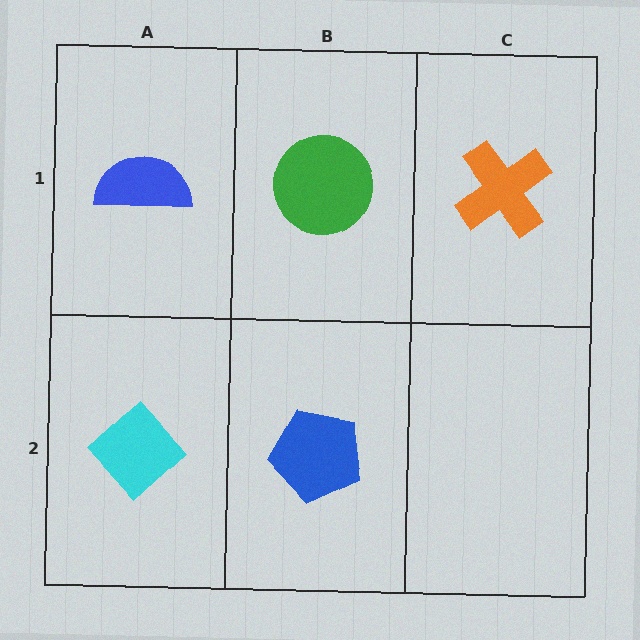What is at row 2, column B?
A blue pentagon.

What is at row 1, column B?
A green circle.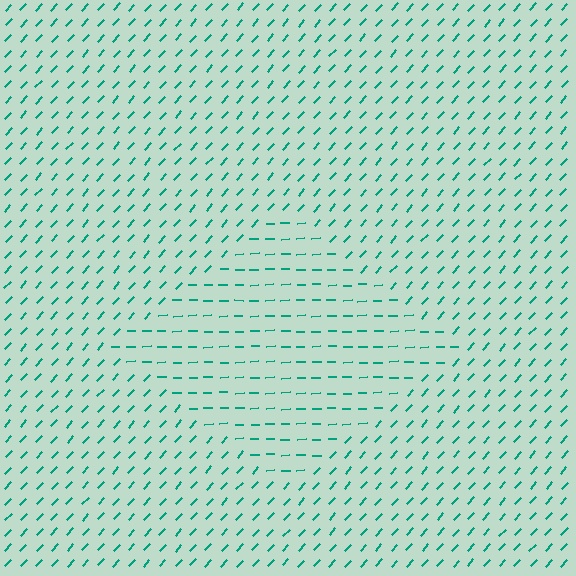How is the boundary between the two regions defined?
The boundary is defined purely by a change in line orientation (approximately 45 degrees difference). All lines are the same color and thickness.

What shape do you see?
I see a diamond.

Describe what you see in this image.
The image is filled with small teal line segments. A diamond region in the image has lines oriented differently from the surrounding lines, creating a visible texture boundary.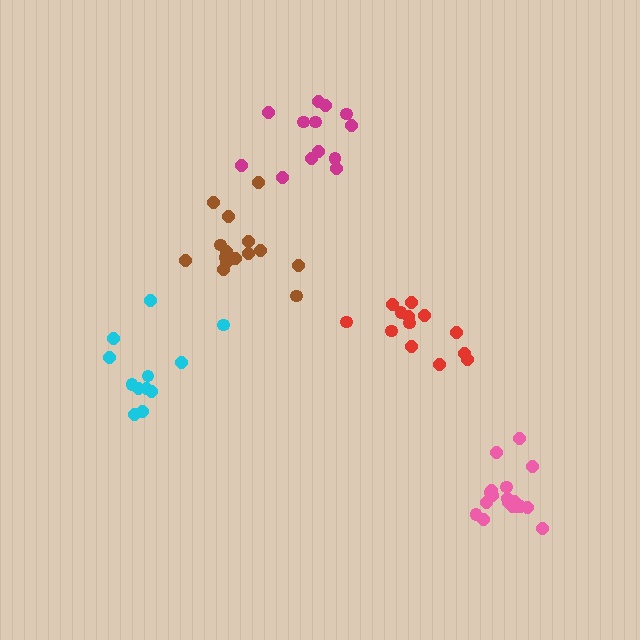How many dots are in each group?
Group 1: 12 dots, Group 2: 15 dots, Group 3: 13 dots, Group 4: 13 dots, Group 5: 18 dots (71 total).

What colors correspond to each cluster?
The clusters are colored: cyan, brown, magenta, red, pink.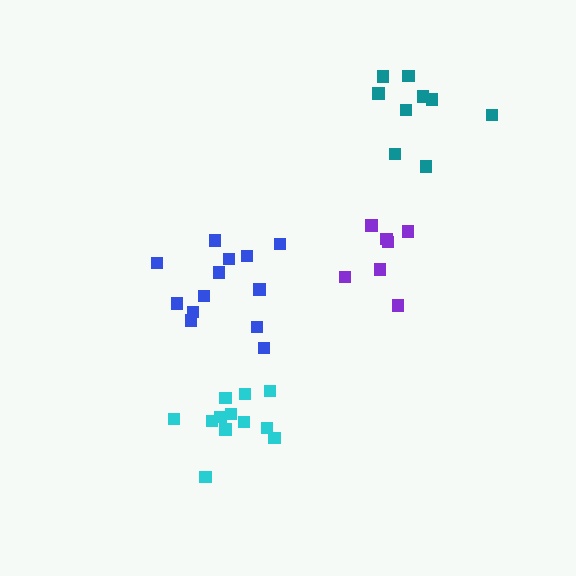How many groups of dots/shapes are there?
There are 4 groups.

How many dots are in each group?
Group 1: 7 dots, Group 2: 13 dots, Group 3: 9 dots, Group 4: 12 dots (41 total).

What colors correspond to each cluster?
The clusters are colored: purple, blue, teal, cyan.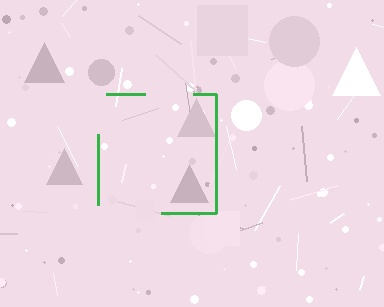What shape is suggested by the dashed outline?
The dashed outline suggests a square.